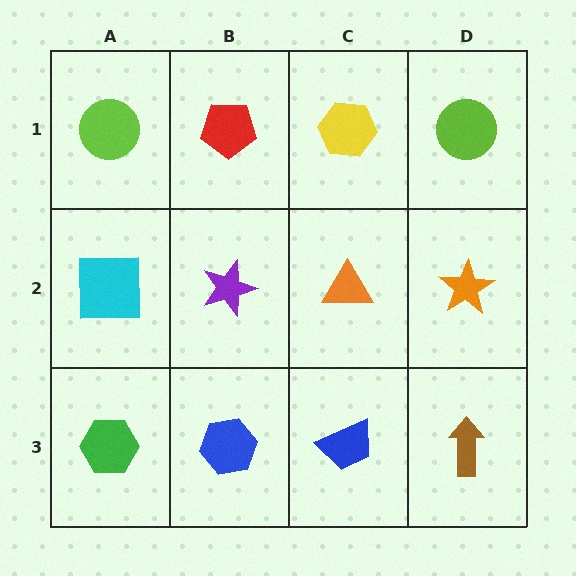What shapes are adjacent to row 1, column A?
A cyan square (row 2, column A), a red pentagon (row 1, column B).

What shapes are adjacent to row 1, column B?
A purple star (row 2, column B), a lime circle (row 1, column A), a yellow hexagon (row 1, column C).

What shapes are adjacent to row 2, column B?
A red pentagon (row 1, column B), a blue hexagon (row 3, column B), a cyan square (row 2, column A), an orange triangle (row 2, column C).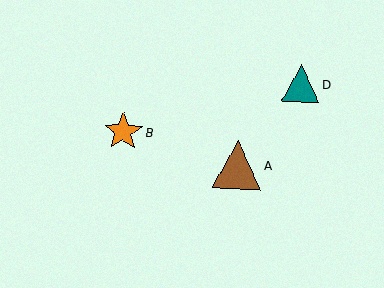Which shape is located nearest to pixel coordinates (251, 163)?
The brown triangle (labeled A) at (238, 165) is nearest to that location.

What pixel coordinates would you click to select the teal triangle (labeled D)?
Click at (301, 83) to select the teal triangle D.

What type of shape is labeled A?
Shape A is a brown triangle.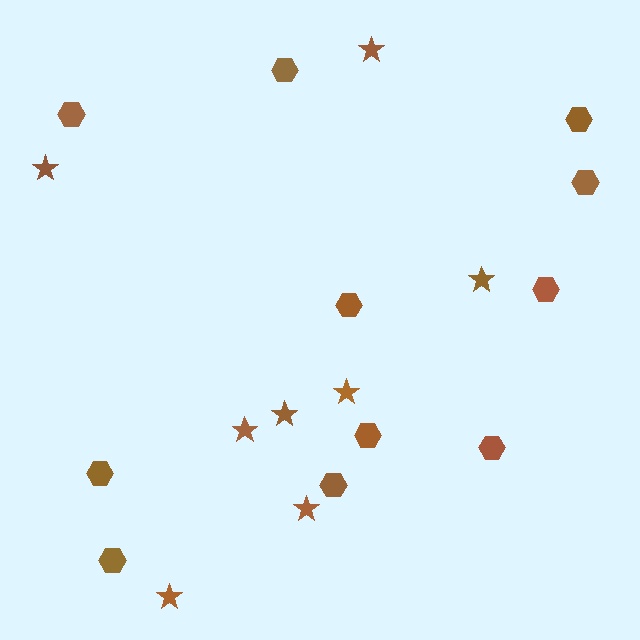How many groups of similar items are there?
There are 2 groups: one group of stars (8) and one group of hexagons (11).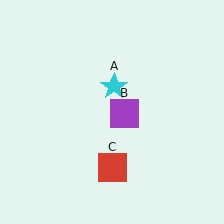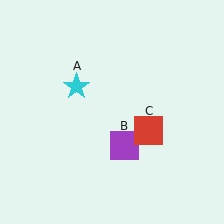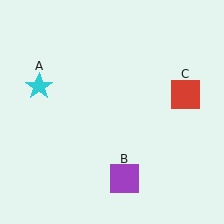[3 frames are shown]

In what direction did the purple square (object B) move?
The purple square (object B) moved down.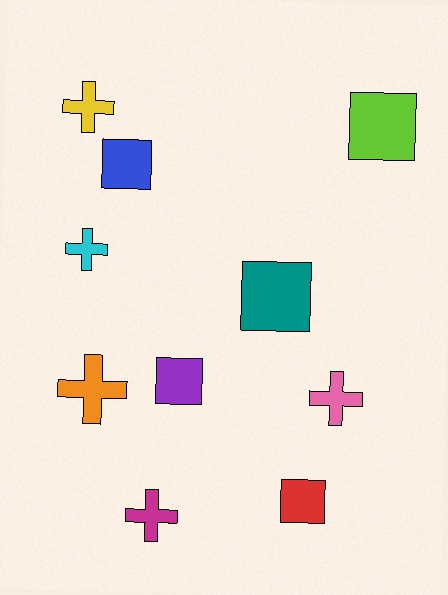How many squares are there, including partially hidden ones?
There are 5 squares.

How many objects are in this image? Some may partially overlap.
There are 10 objects.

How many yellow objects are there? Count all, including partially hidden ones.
There is 1 yellow object.